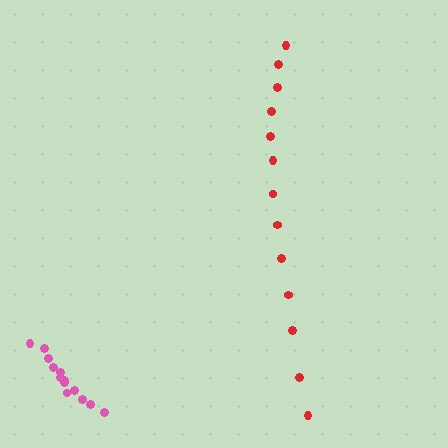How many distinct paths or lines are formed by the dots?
There are 2 distinct paths.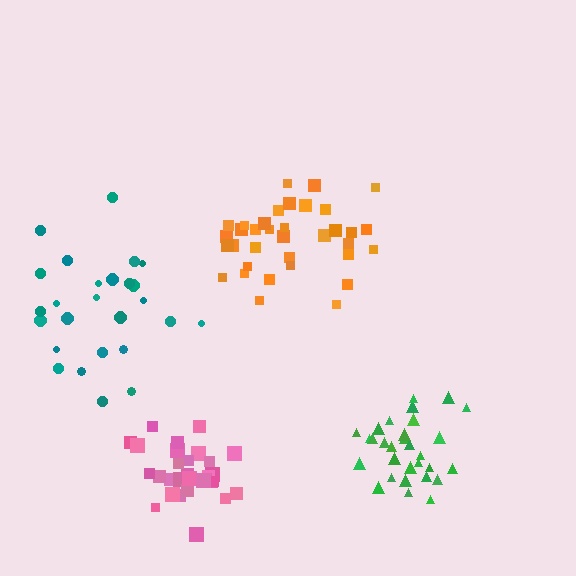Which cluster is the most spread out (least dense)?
Teal.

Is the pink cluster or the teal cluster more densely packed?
Pink.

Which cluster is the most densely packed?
Pink.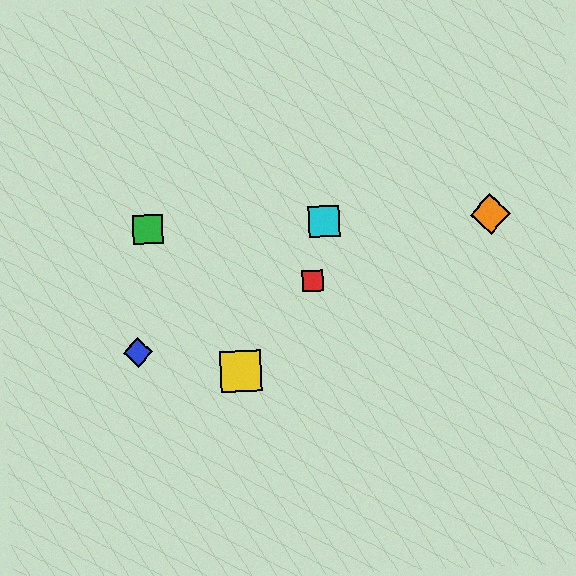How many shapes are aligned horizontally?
4 shapes (the green square, the purple diamond, the orange diamond, the cyan square) are aligned horizontally.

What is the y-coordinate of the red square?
The red square is at y≈281.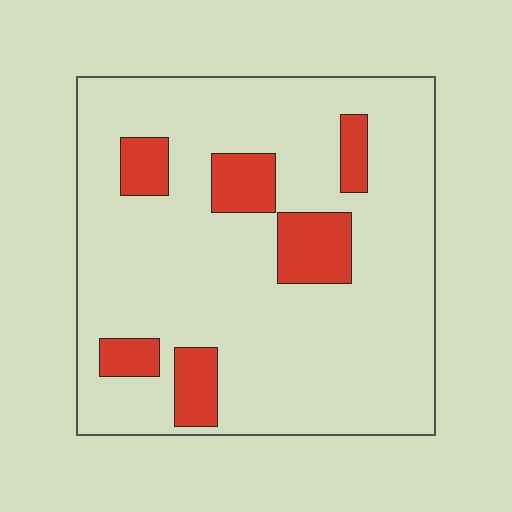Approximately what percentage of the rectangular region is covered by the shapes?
Approximately 15%.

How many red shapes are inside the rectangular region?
6.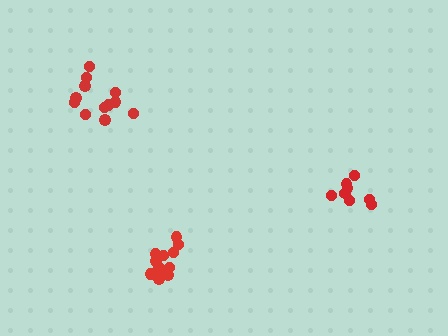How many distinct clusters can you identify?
There are 3 distinct clusters.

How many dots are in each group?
Group 1: 8 dots, Group 2: 12 dots, Group 3: 12 dots (32 total).